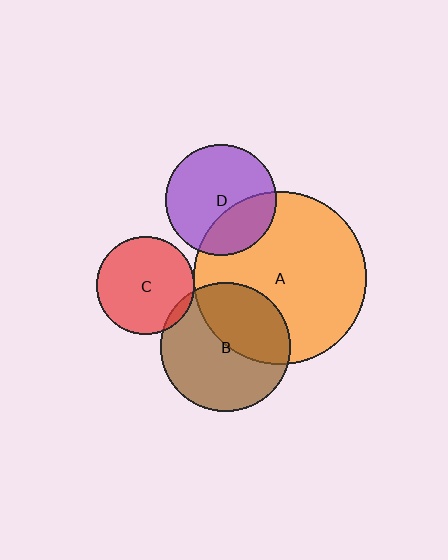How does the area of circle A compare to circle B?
Approximately 1.8 times.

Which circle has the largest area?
Circle A (orange).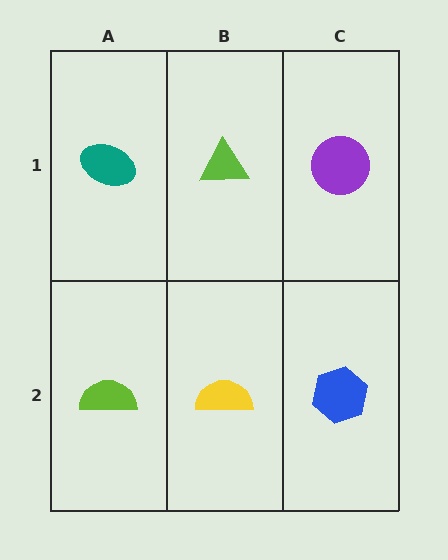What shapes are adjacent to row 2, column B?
A lime triangle (row 1, column B), a lime semicircle (row 2, column A), a blue hexagon (row 2, column C).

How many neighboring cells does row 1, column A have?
2.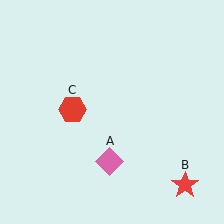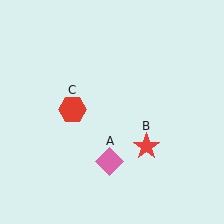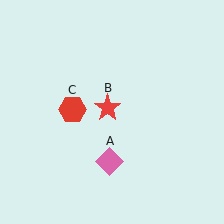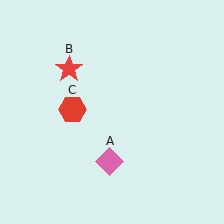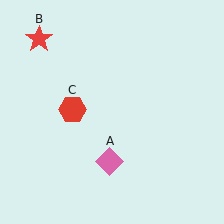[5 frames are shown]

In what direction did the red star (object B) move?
The red star (object B) moved up and to the left.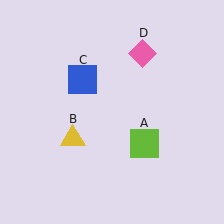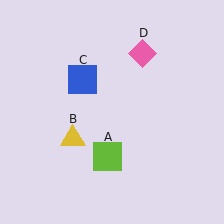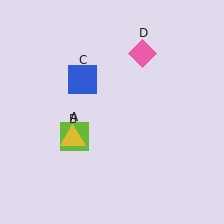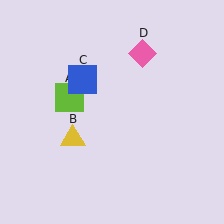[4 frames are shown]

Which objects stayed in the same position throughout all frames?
Yellow triangle (object B) and blue square (object C) and pink diamond (object D) remained stationary.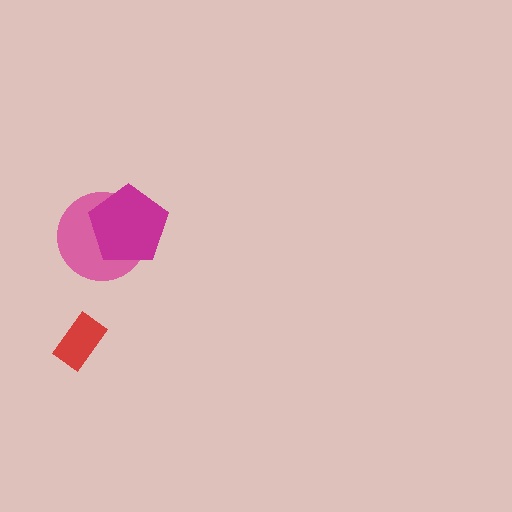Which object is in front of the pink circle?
The magenta pentagon is in front of the pink circle.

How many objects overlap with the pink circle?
1 object overlaps with the pink circle.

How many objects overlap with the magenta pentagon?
1 object overlaps with the magenta pentagon.